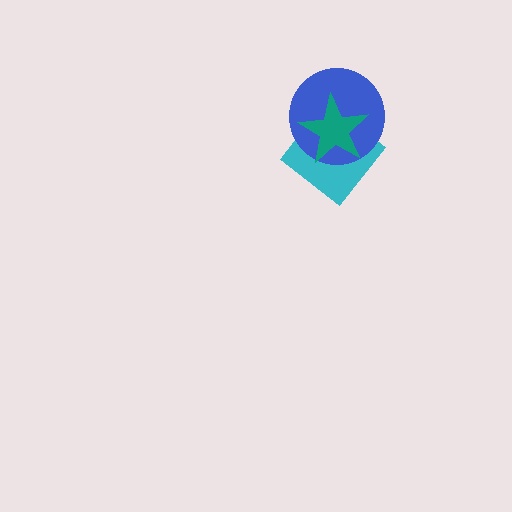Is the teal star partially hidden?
No, no other shape covers it.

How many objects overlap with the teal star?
2 objects overlap with the teal star.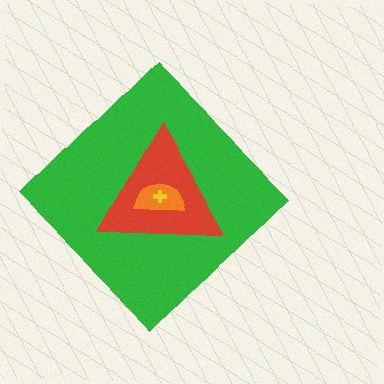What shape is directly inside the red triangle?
The orange semicircle.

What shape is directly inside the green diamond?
The red triangle.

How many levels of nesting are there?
4.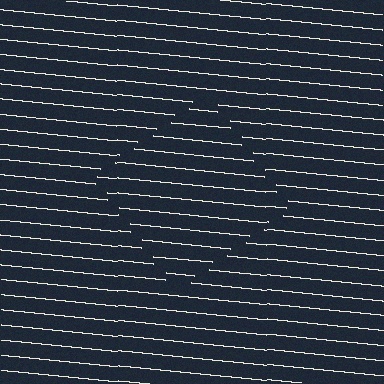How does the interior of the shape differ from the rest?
The interior of the shape contains the same grating, shifted by half a period — the contour is defined by the phase discontinuity where line-ends from the inner and outer gratings abut.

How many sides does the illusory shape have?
4 sides — the line-ends trace a square.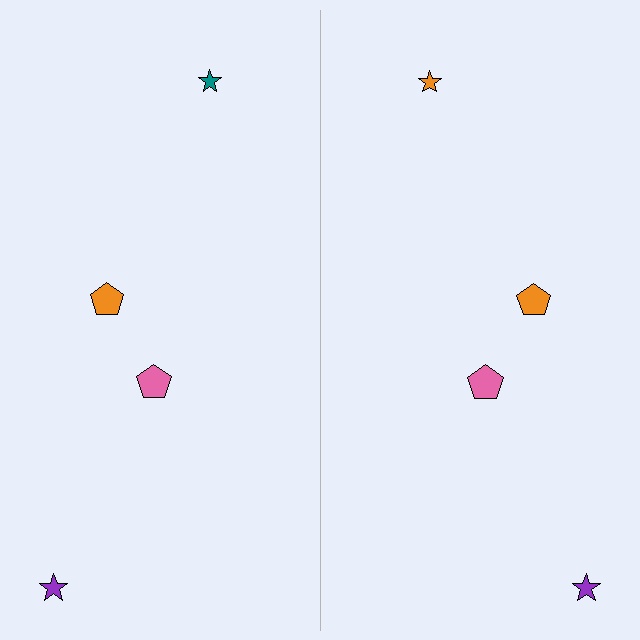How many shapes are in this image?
There are 8 shapes in this image.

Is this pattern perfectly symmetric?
No, the pattern is not perfectly symmetric. The orange star on the right side breaks the symmetry — its mirror counterpart is teal.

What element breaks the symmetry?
The orange star on the right side breaks the symmetry — its mirror counterpart is teal.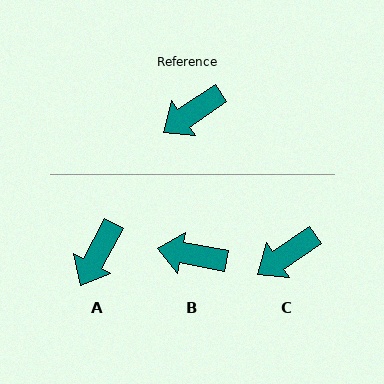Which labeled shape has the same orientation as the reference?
C.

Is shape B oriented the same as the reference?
No, it is off by about 44 degrees.